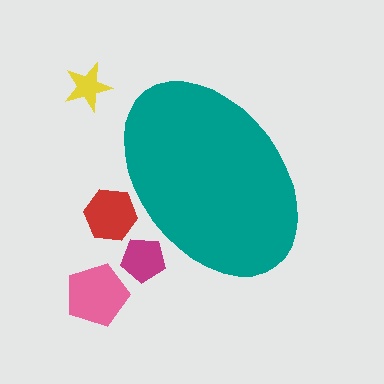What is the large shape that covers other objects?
A teal ellipse.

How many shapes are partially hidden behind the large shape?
2 shapes are partially hidden.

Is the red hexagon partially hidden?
Yes, the red hexagon is partially hidden behind the teal ellipse.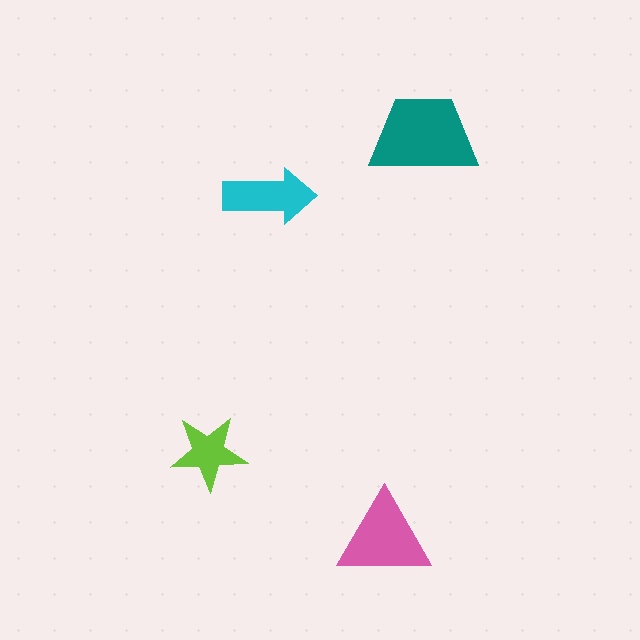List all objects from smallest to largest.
The lime star, the cyan arrow, the pink triangle, the teal trapezoid.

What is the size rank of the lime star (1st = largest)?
4th.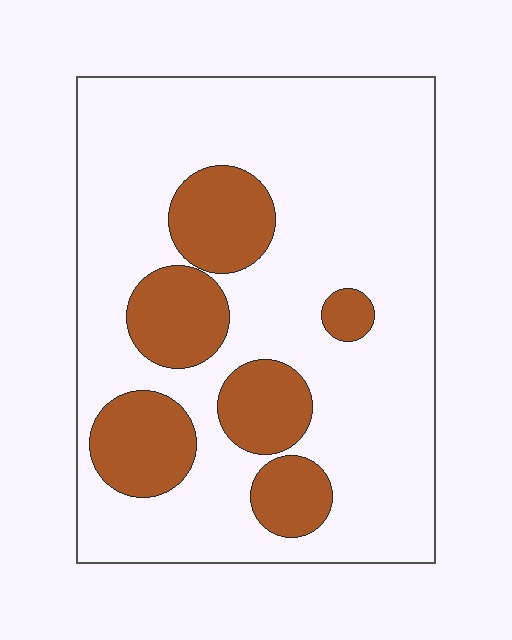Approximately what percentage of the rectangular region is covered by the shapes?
Approximately 25%.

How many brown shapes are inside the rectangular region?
6.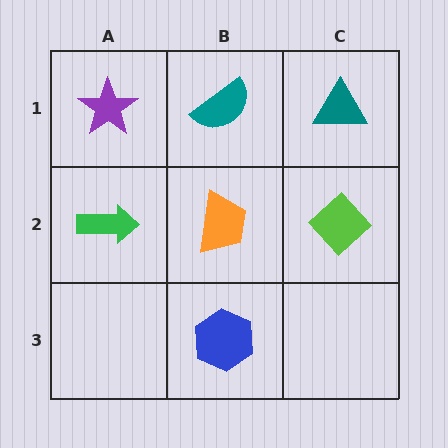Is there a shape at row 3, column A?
No, that cell is empty.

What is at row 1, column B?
A teal semicircle.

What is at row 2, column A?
A green arrow.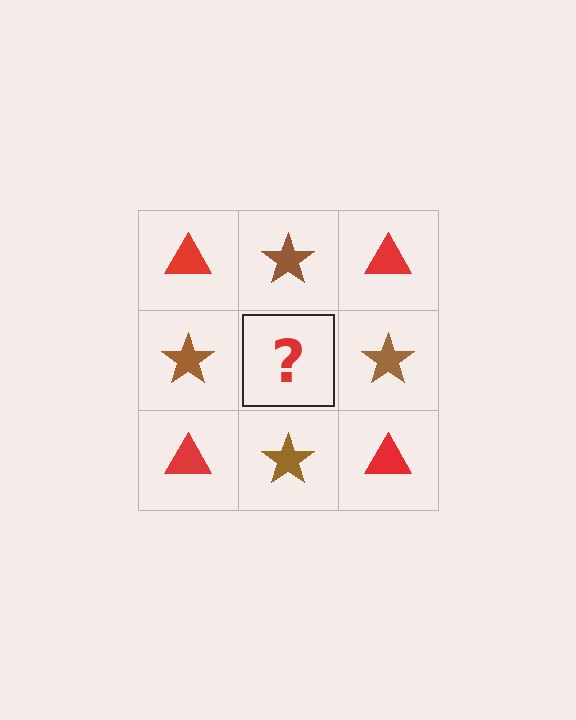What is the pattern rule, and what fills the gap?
The rule is that it alternates red triangle and brown star in a checkerboard pattern. The gap should be filled with a red triangle.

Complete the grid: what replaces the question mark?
The question mark should be replaced with a red triangle.